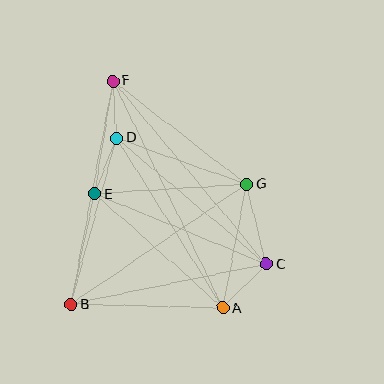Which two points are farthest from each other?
Points A and F are farthest from each other.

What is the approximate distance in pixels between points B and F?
The distance between B and F is approximately 227 pixels.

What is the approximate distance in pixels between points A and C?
The distance between A and C is approximately 62 pixels.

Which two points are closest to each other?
Points D and F are closest to each other.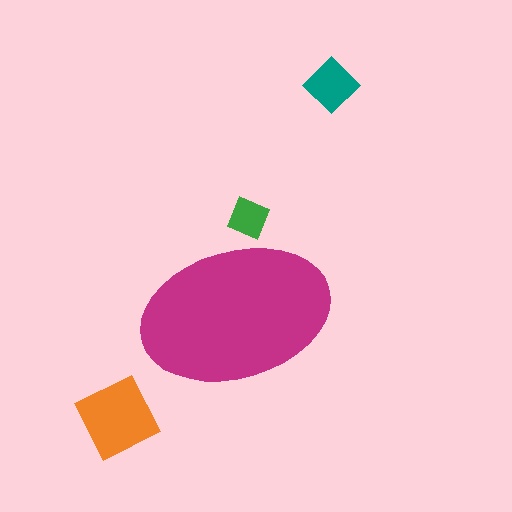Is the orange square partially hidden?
No, the orange square is fully visible.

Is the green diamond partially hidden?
Yes, the green diamond is partially hidden behind the magenta ellipse.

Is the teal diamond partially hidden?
No, the teal diamond is fully visible.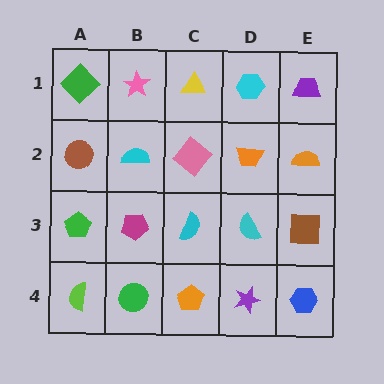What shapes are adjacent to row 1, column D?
An orange trapezoid (row 2, column D), a yellow triangle (row 1, column C), a purple trapezoid (row 1, column E).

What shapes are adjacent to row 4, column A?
A green pentagon (row 3, column A), a green circle (row 4, column B).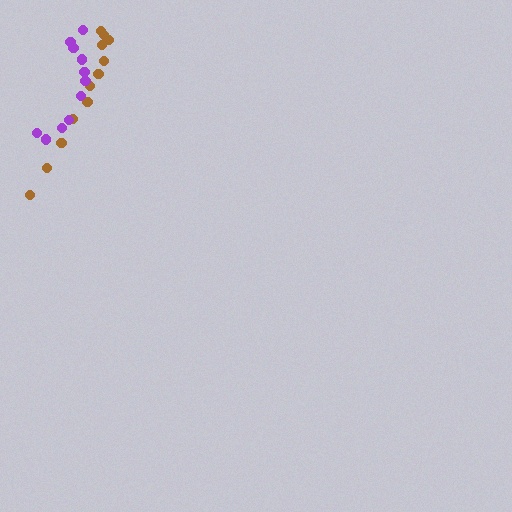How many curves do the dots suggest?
There are 2 distinct paths.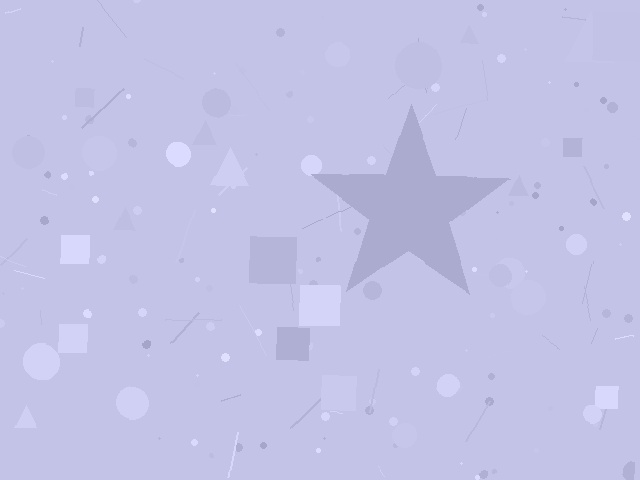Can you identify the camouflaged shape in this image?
The camouflaged shape is a star.